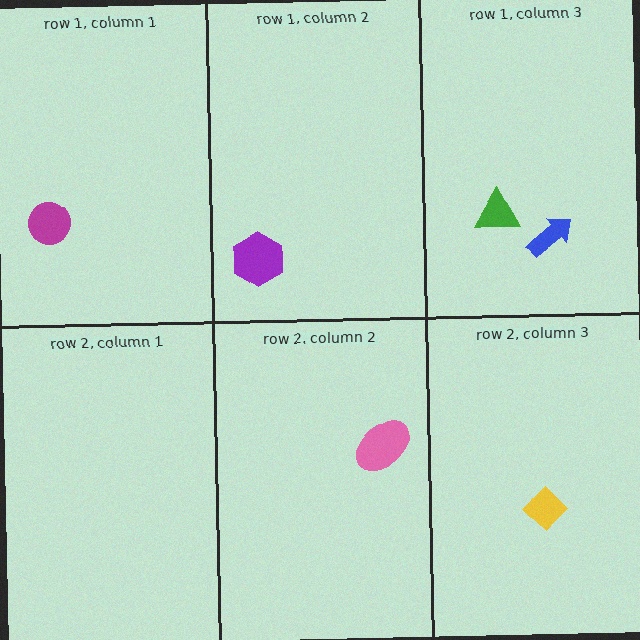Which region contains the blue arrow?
The row 1, column 3 region.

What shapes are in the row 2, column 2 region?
The pink ellipse.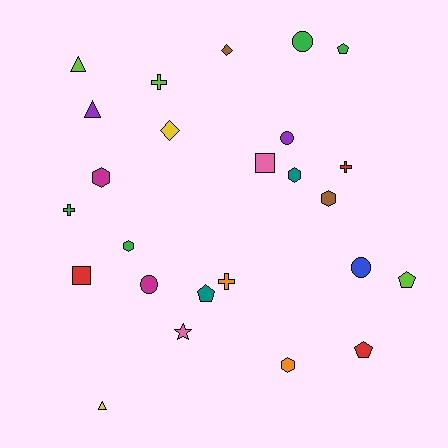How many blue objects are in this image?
There is 1 blue object.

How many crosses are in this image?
There are 4 crosses.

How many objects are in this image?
There are 25 objects.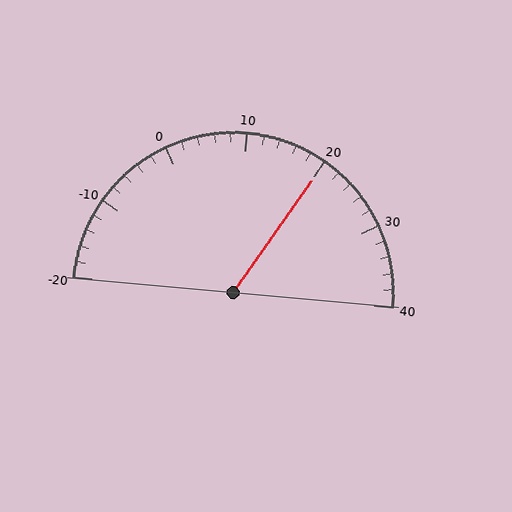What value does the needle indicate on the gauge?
The needle indicates approximately 20.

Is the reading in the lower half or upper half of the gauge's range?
The reading is in the upper half of the range (-20 to 40).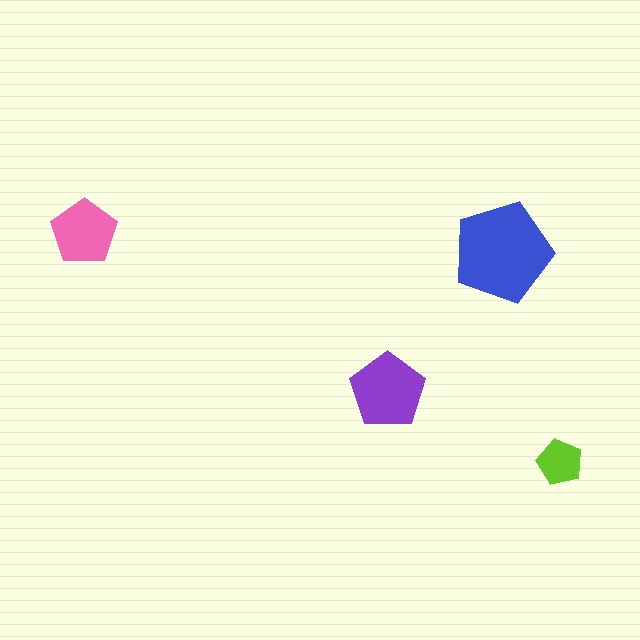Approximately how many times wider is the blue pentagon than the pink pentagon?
About 1.5 times wider.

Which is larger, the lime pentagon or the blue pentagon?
The blue one.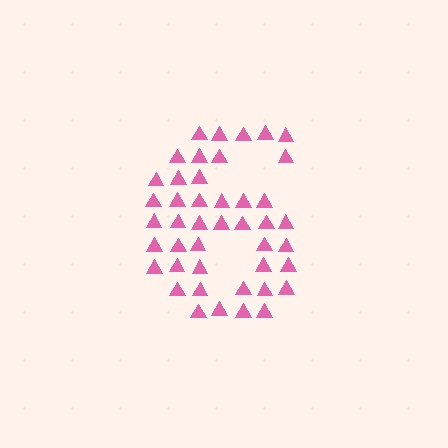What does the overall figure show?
The overall figure shows the digit 6.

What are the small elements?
The small elements are triangles.